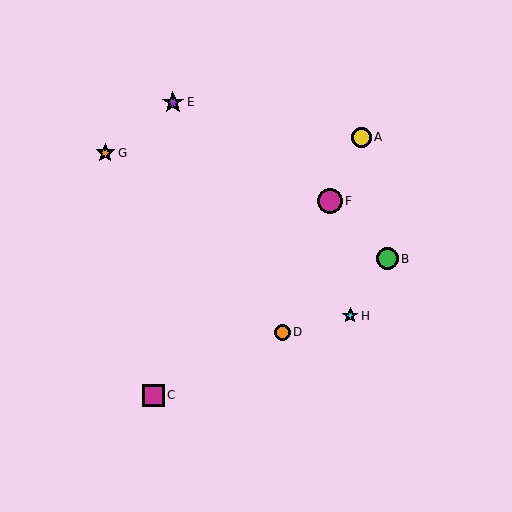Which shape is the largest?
The magenta circle (labeled F) is the largest.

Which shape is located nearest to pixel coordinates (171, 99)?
The purple star (labeled E) at (173, 102) is nearest to that location.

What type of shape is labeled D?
Shape D is an orange circle.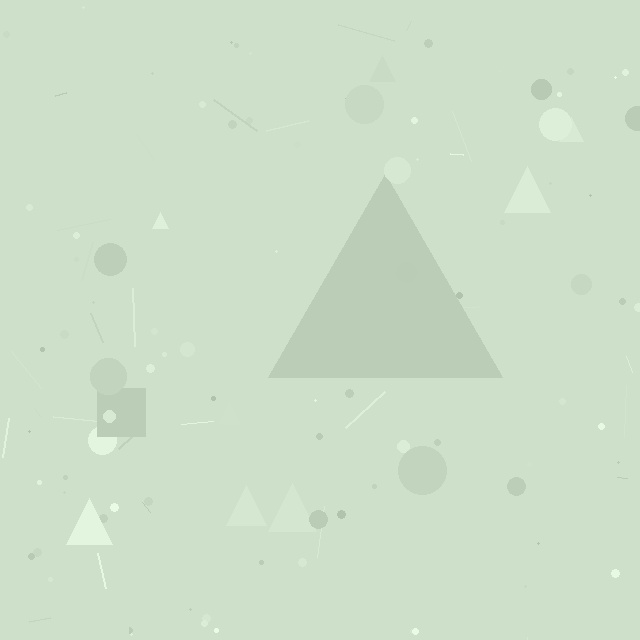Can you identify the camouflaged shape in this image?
The camouflaged shape is a triangle.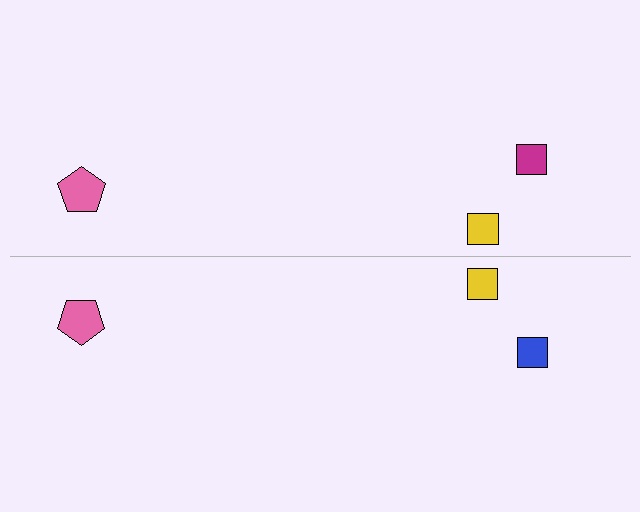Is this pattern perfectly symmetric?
No, the pattern is not perfectly symmetric. The blue square on the bottom side breaks the symmetry — its mirror counterpart is magenta.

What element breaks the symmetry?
The blue square on the bottom side breaks the symmetry — its mirror counterpart is magenta.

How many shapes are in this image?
There are 6 shapes in this image.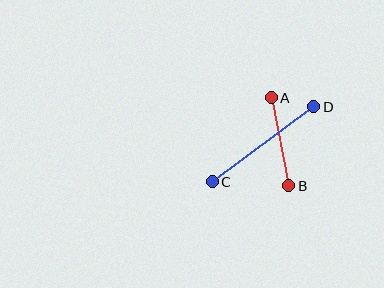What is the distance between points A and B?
The distance is approximately 89 pixels.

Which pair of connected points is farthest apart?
Points C and D are farthest apart.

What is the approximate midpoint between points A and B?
The midpoint is at approximately (280, 142) pixels.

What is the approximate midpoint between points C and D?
The midpoint is at approximately (263, 144) pixels.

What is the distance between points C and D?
The distance is approximately 126 pixels.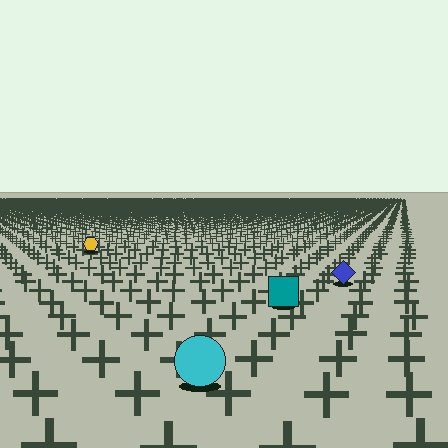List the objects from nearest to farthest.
From nearest to farthest: the cyan circle, the teal square, the blue diamond, the yellow hexagon.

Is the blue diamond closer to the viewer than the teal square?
No. The teal square is closer — you can tell from the texture gradient: the ground texture is coarser near it.